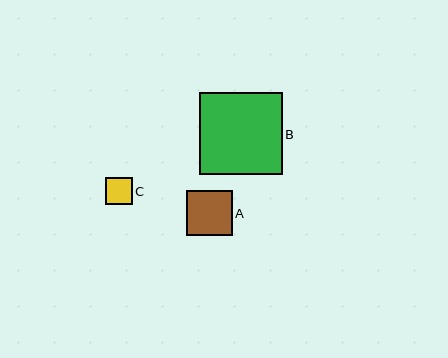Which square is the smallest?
Square C is the smallest with a size of approximately 27 pixels.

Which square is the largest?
Square B is the largest with a size of approximately 82 pixels.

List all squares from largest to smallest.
From largest to smallest: B, A, C.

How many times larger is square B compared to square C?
Square B is approximately 3.0 times the size of square C.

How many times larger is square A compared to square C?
Square A is approximately 1.7 times the size of square C.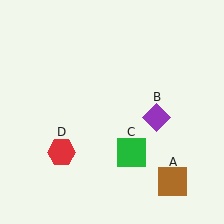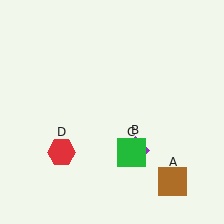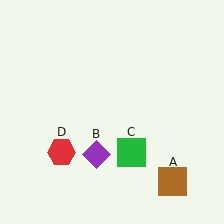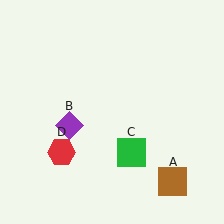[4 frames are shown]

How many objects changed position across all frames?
1 object changed position: purple diamond (object B).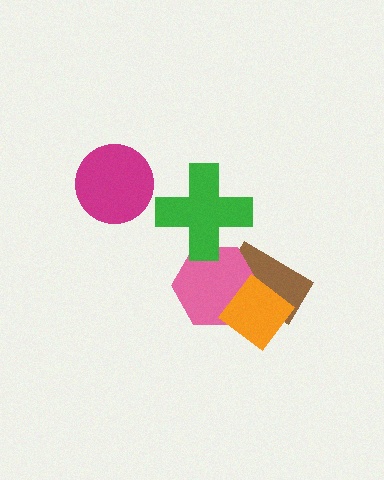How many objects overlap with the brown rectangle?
2 objects overlap with the brown rectangle.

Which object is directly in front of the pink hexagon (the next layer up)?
The orange diamond is directly in front of the pink hexagon.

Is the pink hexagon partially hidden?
Yes, it is partially covered by another shape.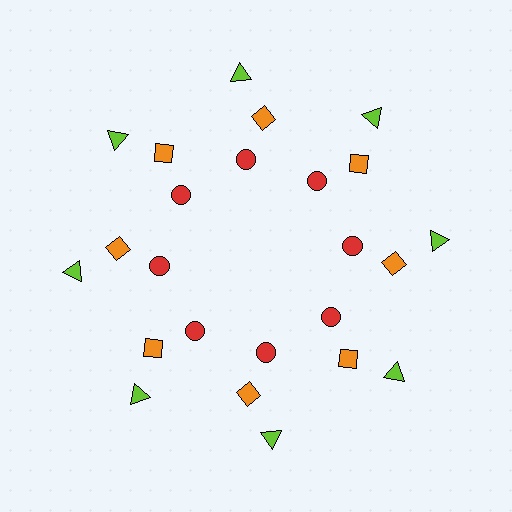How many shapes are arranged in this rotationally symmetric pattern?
There are 24 shapes, arranged in 8 groups of 3.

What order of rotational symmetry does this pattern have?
This pattern has 8-fold rotational symmetry.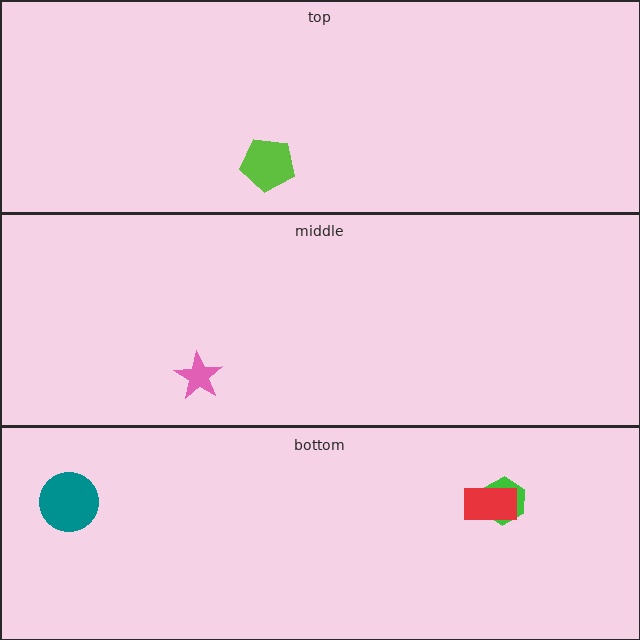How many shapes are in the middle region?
1.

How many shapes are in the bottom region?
3.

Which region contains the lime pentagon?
The top region.